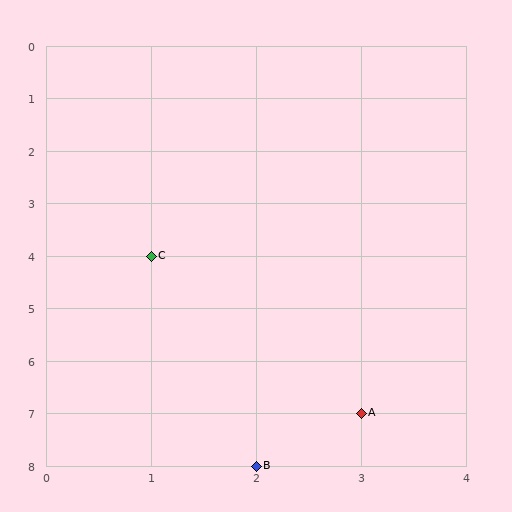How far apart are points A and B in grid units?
Points A and B are 1 column and 1 row apart (about 1.4 grid units diagonally).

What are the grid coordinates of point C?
Point C is at grid coordinates (1, 4).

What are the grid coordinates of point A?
Point A is at grid coordinates (3, 7).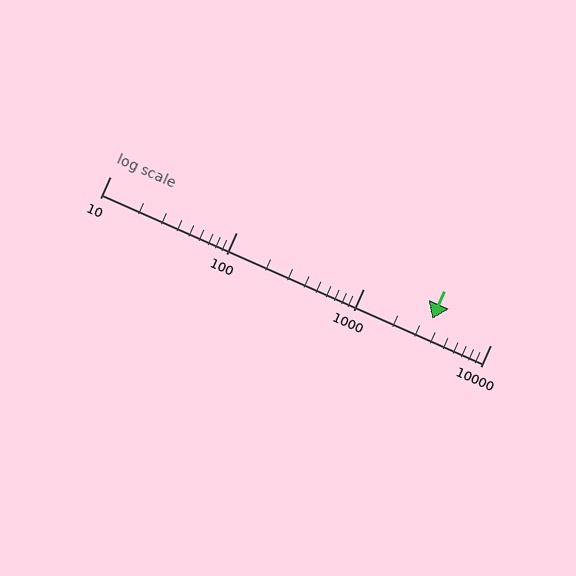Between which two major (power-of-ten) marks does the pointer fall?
The pointer is between 1000 and 10000.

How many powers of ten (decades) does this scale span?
The scale spans 3 decades, from 10 to 10000.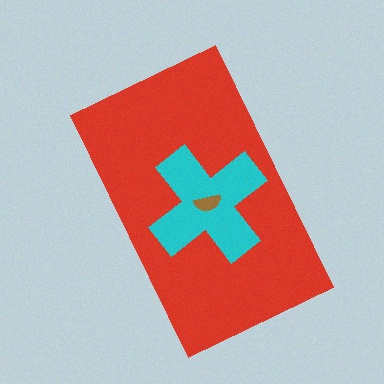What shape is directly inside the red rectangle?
The cyan cross.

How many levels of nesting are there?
3.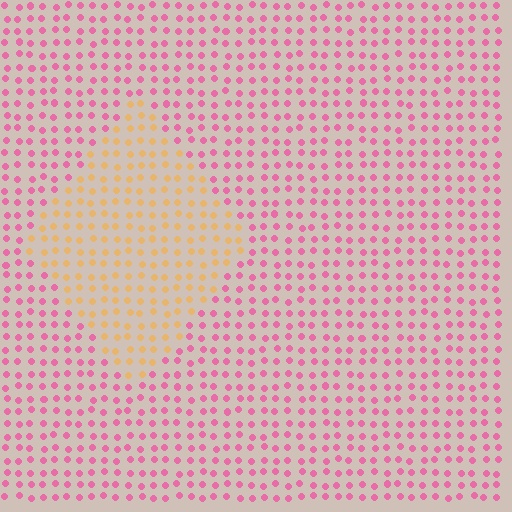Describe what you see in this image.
The image is filled with small pink elements in a uniform arrangement. A diamond-shaped region is visible where the elements are tinted to a slightly different hue, forming a subtle color boundary.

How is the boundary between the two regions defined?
The boundary is defined purely by a slight shift in hue (about 65 degrees). Spacing, size, and orientation are identical on both sides.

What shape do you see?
I see a diamond.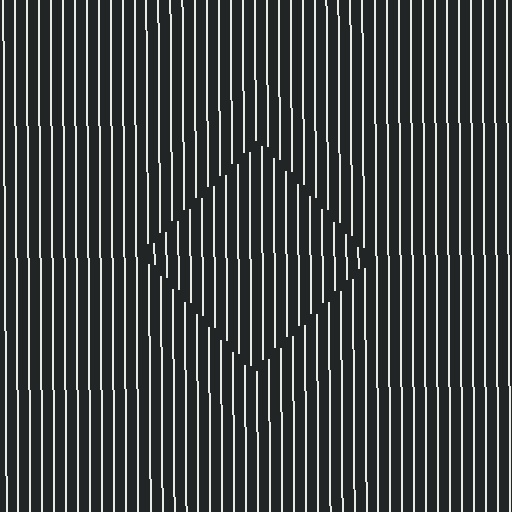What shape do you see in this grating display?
An illusory square. The interior of the shape contains the same grating, shifted by half a period — the contour is defined by the phase discontinuity where line-ends from the inner and outer gratings abut.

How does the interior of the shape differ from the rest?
The interior of the shape contains the same grating, shifted by half a period — the contour is defined by the phase discontinuity where line-ends from the inner and outer gratings abut.